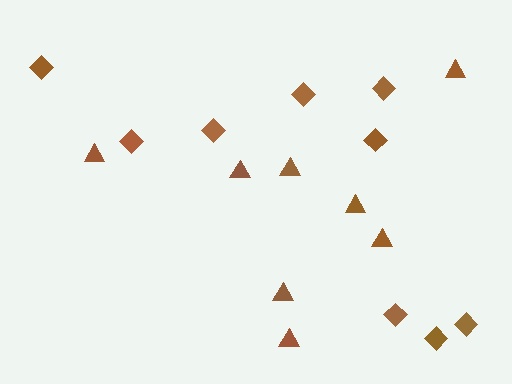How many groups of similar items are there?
There are 2 groups: one group of triangles (8) and one group of diamonds (9).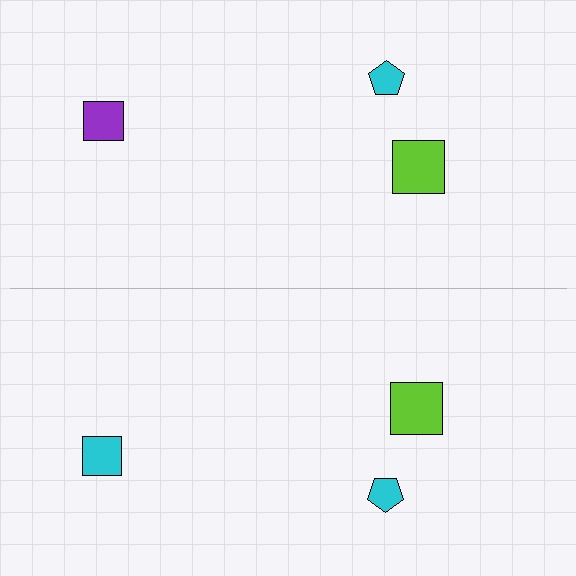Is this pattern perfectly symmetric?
No, the pattern is not perfectly symmetric. The cyan square on the bottom side breaks the symmetry — its mirror counterpart is purple.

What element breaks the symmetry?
The cyan square on the bottom side breaks the symmetry — its mirror counterpart is purple.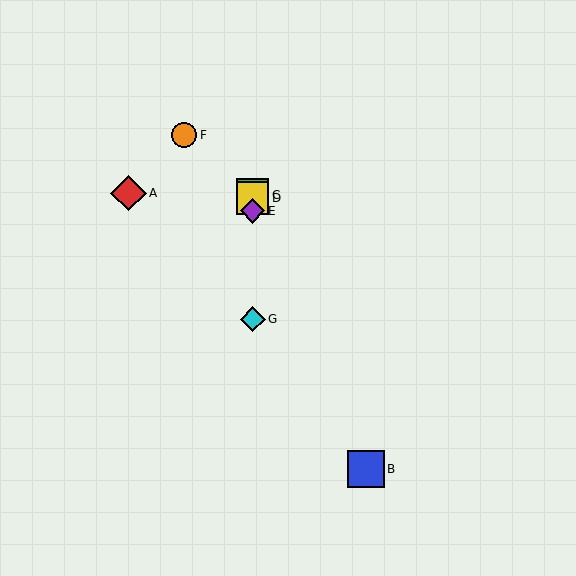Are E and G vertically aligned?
Yes, both are at x≈253.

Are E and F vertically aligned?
No, E is at x≈253 and F is at x≈184.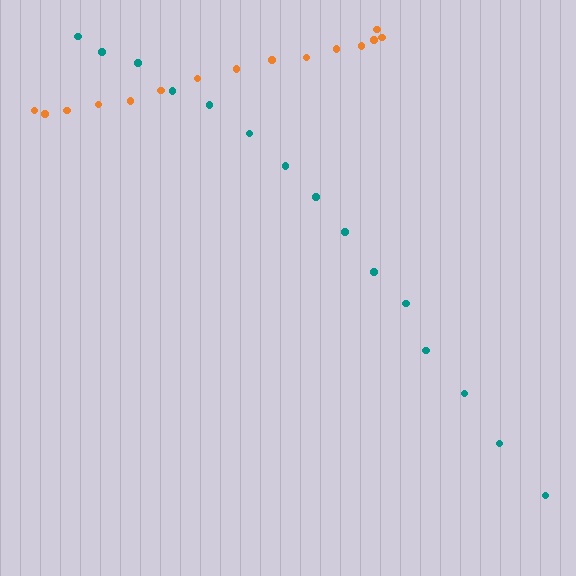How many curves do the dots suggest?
There are 2 distinct paths.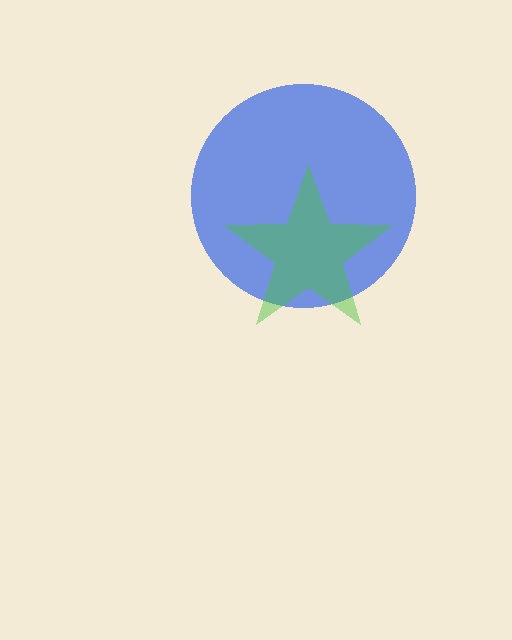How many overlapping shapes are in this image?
There are 2 overlapping shapes in the image.